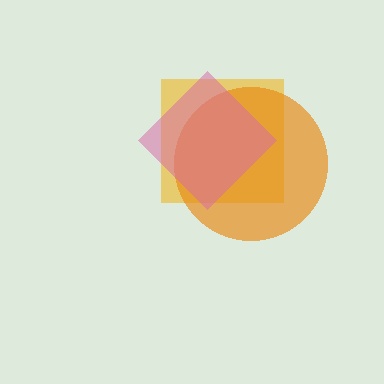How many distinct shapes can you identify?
There are 3 distinct shapes: a yellow square, an orange circle, a pink diamond.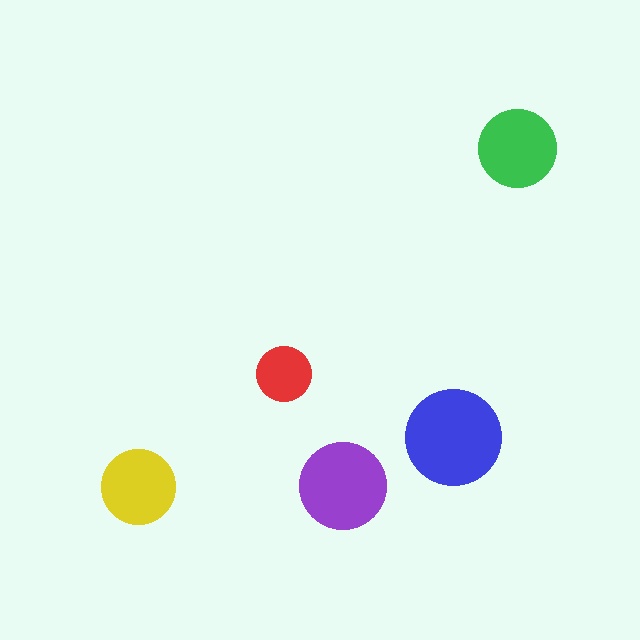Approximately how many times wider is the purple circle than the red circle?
About 1.5 times wider.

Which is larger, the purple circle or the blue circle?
The blue one.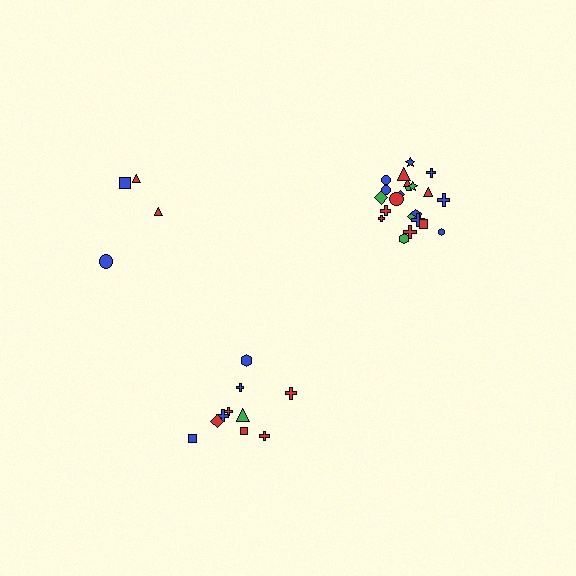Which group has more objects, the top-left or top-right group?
The top-right group.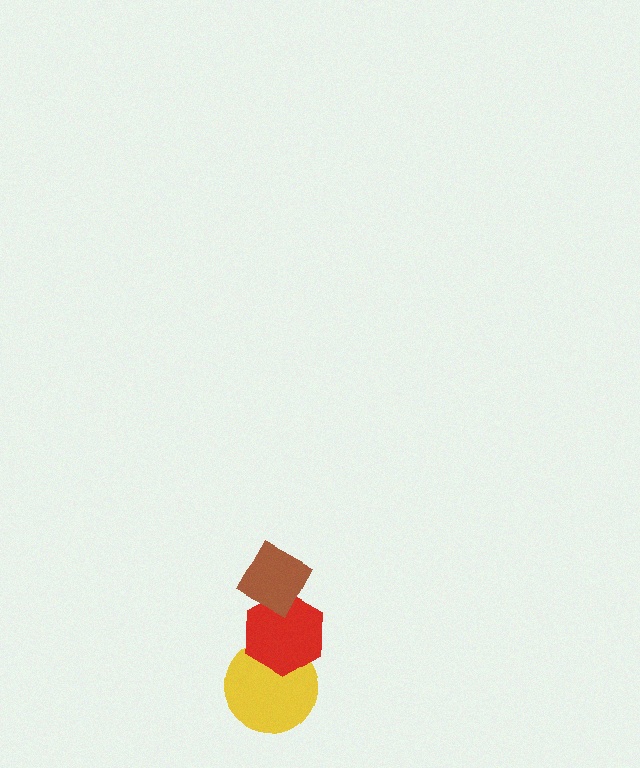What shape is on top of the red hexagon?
The brown diamond is on top of the red hexagon.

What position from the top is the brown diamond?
The brown diamond is 1st from the top.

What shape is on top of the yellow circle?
The red hexagon is on top of the yellow circle.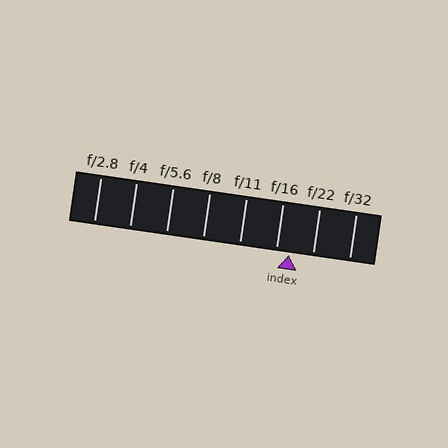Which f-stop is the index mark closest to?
The index mark is closest to f/16.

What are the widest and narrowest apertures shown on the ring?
The widest aperture shown is f/2.8 and the narrowest is f/32.